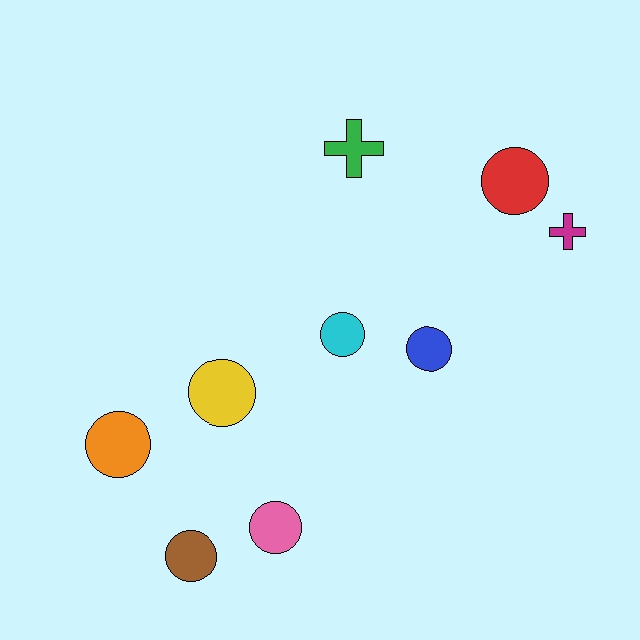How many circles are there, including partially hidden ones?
There are 7 circles.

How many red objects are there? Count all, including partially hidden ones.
There is 1 red object.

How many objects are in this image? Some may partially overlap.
There are 9 objects.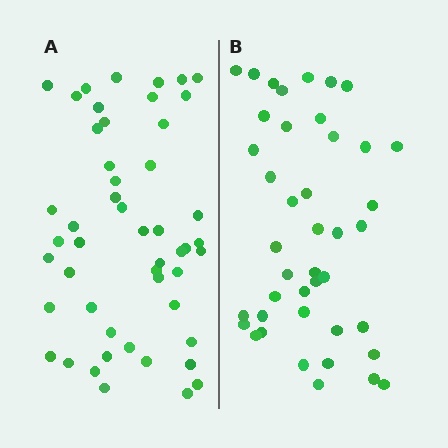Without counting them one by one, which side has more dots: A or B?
Region A (the left region) has more dots.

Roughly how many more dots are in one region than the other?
Region A has roughly 8 or so more dots than region B.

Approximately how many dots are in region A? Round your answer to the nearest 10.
About 50 dots.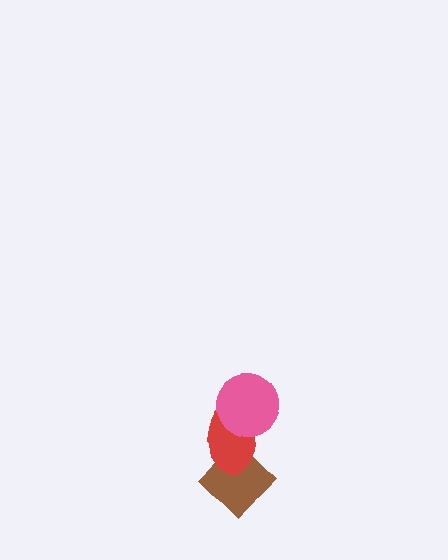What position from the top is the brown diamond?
The brown diamond is 3rd from the top.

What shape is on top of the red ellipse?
The pink circle is on top of the red ellipse.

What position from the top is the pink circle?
The pink circle is 1st from the top.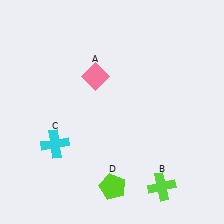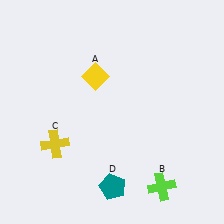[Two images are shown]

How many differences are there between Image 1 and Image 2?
There are 3 differences between the two images.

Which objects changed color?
A changed from pink to yellow. C changed from cyan to yellow. D changed from lime to teal.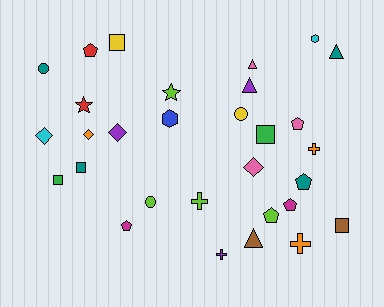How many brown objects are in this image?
There are 2 brown objects.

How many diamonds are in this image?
There are 4 diamonds.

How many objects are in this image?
There are 30 objects.